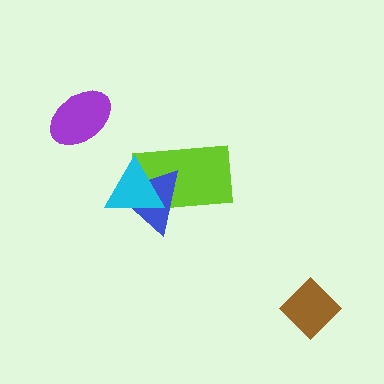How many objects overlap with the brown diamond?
0 objects overlap with the brown diamond.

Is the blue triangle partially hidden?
Yes, it is partially covered by another shape.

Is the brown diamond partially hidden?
No, no other shape covers it.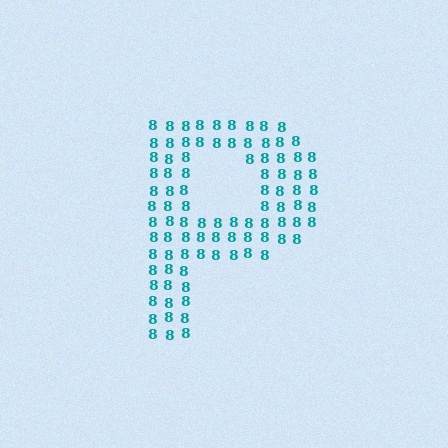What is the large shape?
The large shape is the letter P.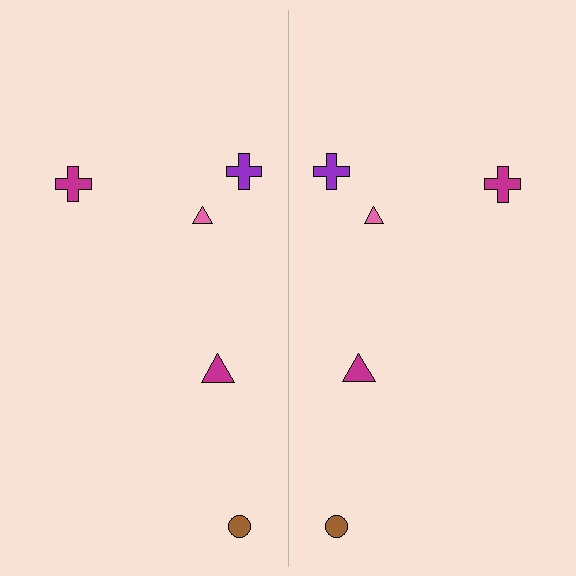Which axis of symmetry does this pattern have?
The pattern has a vertical axis of symmetry running through the center of the image.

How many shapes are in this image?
There are 10 shapes in this image.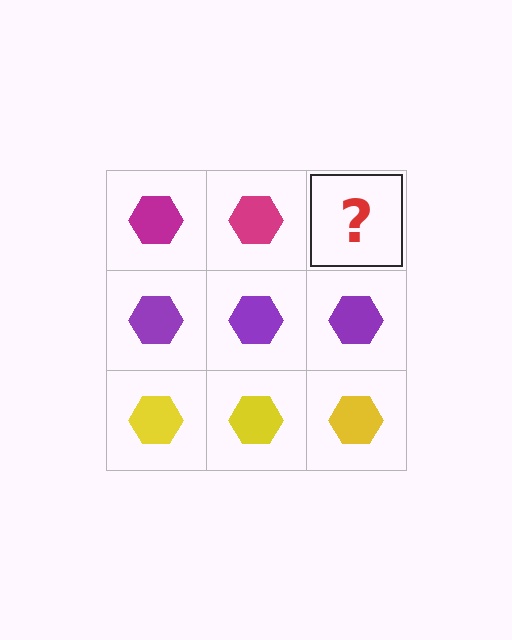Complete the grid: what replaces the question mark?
The question mark should be replaced with a magenta hexagon.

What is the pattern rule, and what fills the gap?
The rule is that each row has a consistent color. The gap should be filled with a magenta hexagon.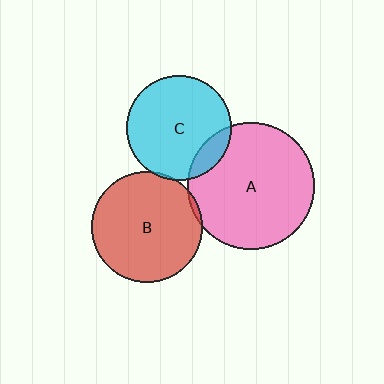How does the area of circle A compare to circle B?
Approximately 1.3 times.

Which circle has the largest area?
Circle A (pink).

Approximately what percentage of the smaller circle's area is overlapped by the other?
Approximately 5%.